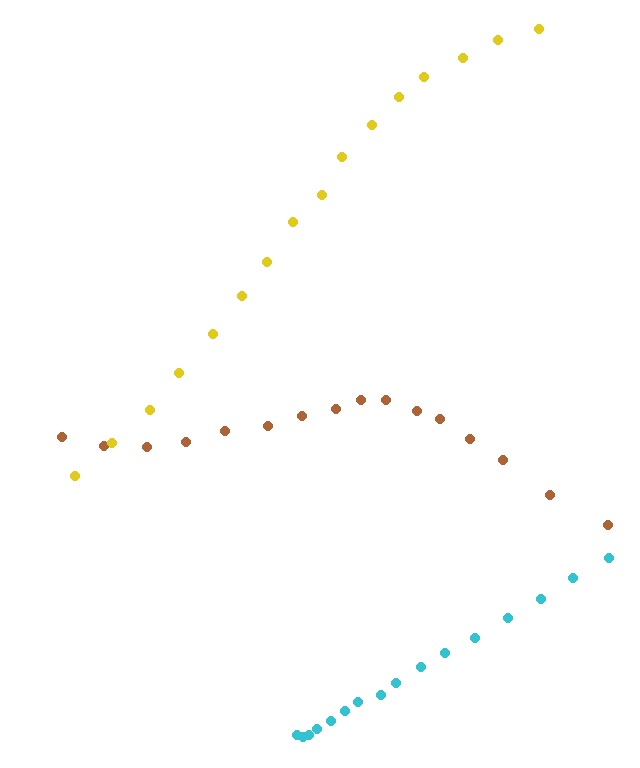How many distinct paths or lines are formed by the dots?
There are 3 distinct paths.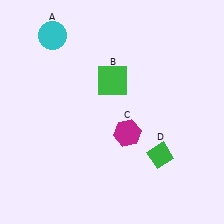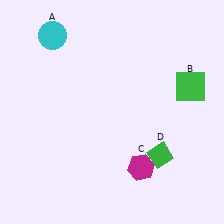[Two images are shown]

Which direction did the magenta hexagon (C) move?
The magenta hexagon (C) moved down.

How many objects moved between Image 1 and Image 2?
2 objects moved between the two images.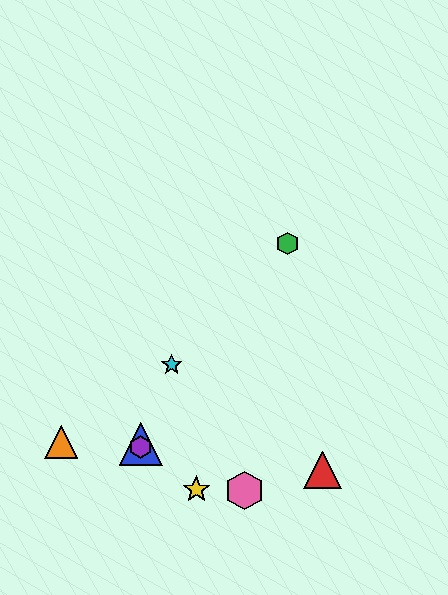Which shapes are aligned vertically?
The blue triangle, the purple hexagon are aligned vertically.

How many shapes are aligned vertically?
2 shapes (the blue triangle, the purple hexagon) are aligned vertically.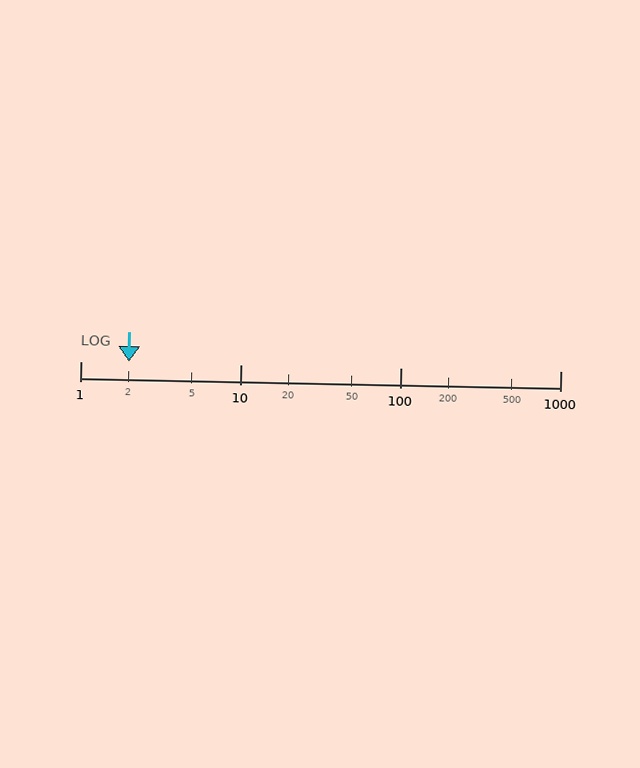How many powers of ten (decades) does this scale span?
The scale spans 3 decades, from 1 to 1000.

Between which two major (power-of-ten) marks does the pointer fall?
The pointer is between 1 and 10.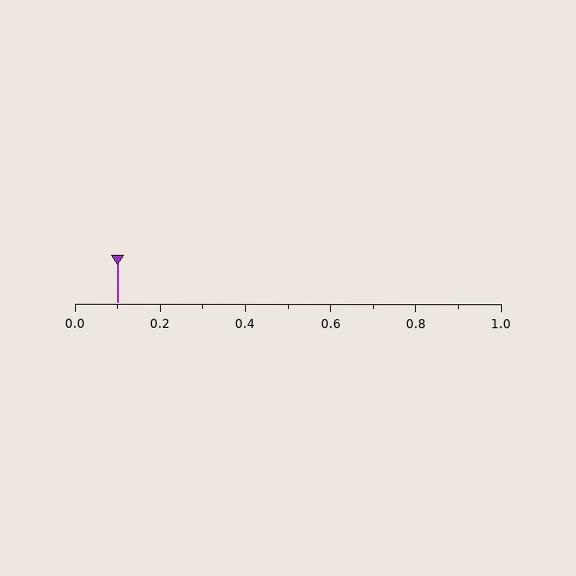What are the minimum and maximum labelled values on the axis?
The axis runs from 0.0 to 1.0.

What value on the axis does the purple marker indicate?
The marker indicates approximately 0.1.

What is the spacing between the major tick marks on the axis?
The major ticks are spaced 0.2 apart.